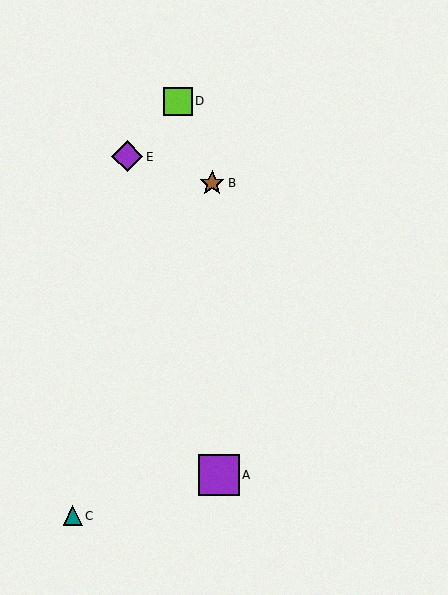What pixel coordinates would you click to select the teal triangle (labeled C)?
Click at (72, 516) to select the teal triangle C.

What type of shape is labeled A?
Shape A is a purple square.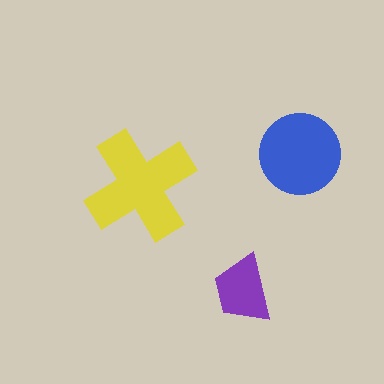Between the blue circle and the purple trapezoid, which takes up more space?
The blue circle.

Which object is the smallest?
The purple trapezoid.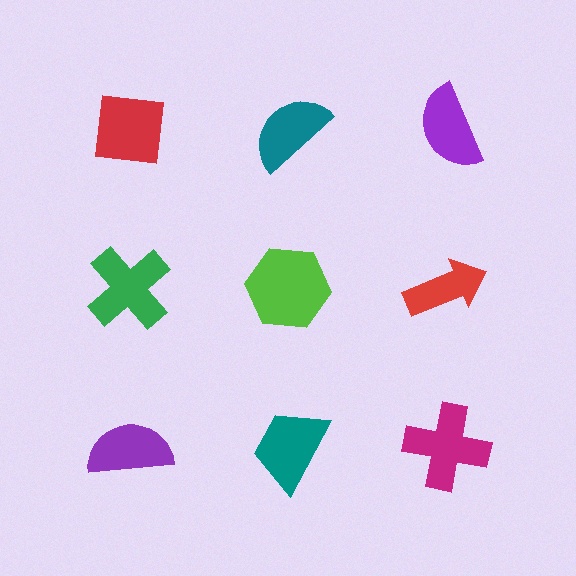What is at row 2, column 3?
A red arrow.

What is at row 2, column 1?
A green cross.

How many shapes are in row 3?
3 shapes.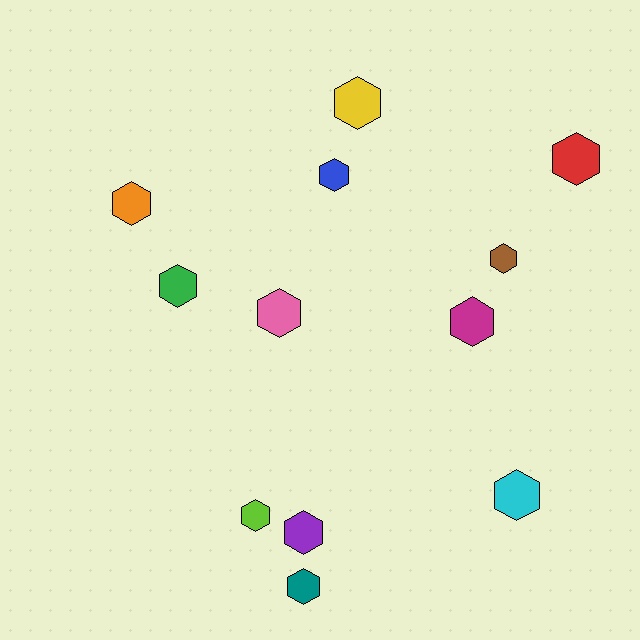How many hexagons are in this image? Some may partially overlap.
There are 12 hexagons.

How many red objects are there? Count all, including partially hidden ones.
There is 1 red object.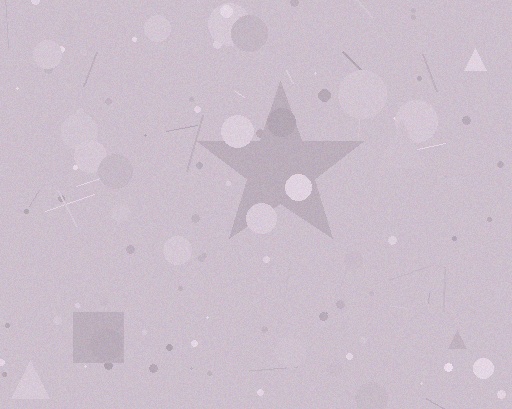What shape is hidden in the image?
A star is hidden in the image.